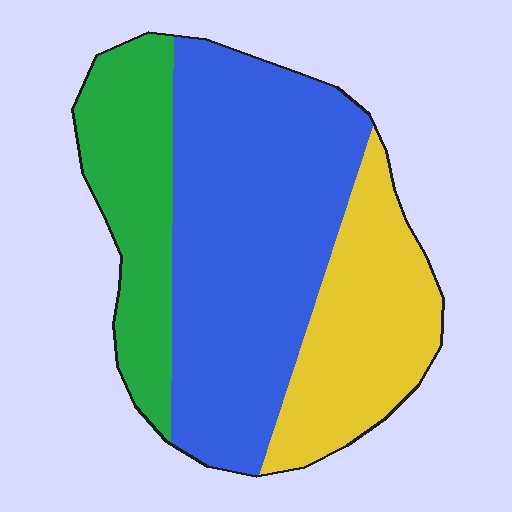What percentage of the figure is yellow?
Yellow takes up about one quarter (1/4) of the figure.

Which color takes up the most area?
Blue, at roughly 50%.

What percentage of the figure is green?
Green covers roughly 20% of the figure.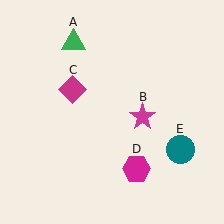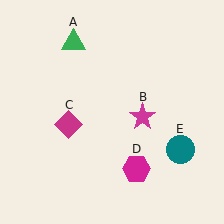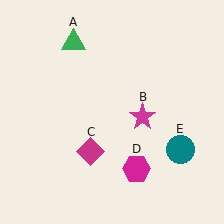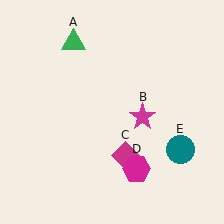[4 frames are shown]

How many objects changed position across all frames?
1 object changed position: magenta diamond (object C).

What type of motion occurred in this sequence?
The magenta diamond (object C) rotated counterclockwise around the center of the scene.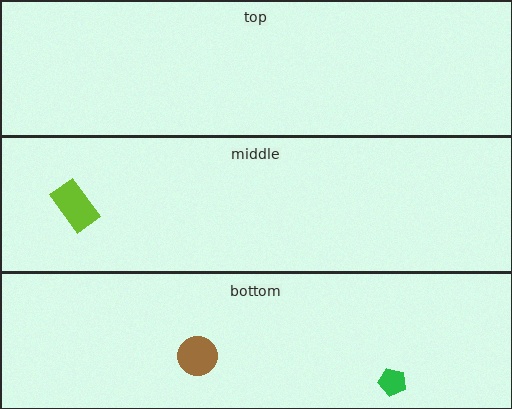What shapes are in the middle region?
The lime rectangle.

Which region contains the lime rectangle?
The middle region.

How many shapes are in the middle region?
1.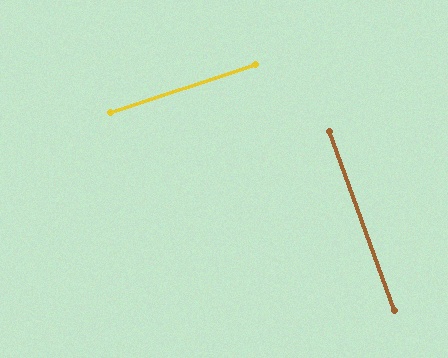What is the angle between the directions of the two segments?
Approximately 88 degrees.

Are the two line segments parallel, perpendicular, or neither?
Perpendicular — they meet at approximately 88°.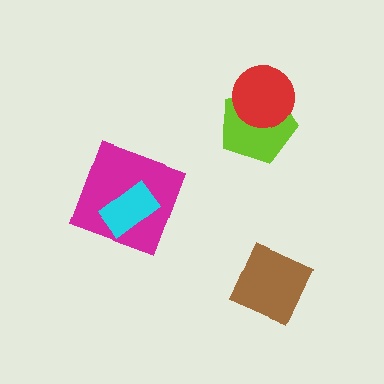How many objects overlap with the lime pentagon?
1 object overlaps with the lime pentagon.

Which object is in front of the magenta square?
The cyan rectangle is in front of the magenta square.